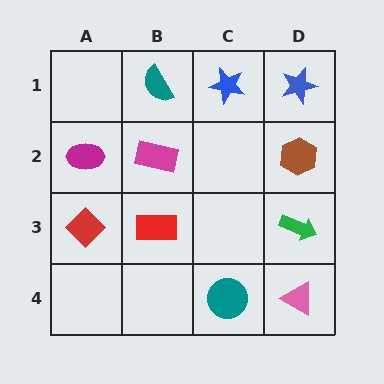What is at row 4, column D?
A pink triangle.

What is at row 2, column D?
A brown hexagon.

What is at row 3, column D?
A green arrow.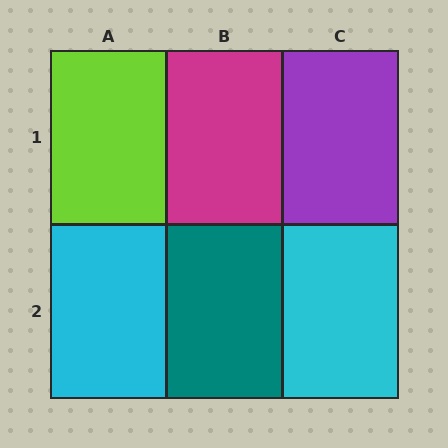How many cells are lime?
1 cell is lime.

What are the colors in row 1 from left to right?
Lime, magenta, purple.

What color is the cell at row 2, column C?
Cyan.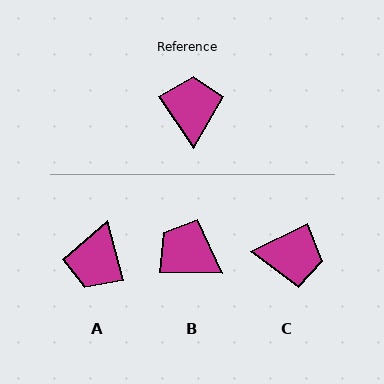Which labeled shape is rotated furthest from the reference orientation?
A, about 161 degrees away.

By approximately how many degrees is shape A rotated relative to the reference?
Approximately 161 degrees counter-clockwise.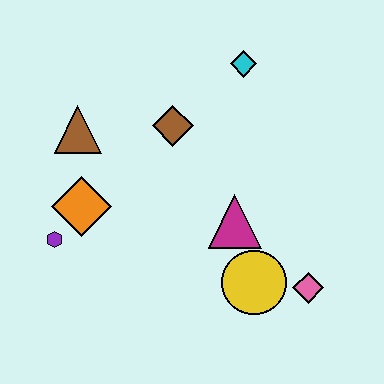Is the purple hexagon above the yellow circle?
Yes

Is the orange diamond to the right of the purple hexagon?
Yes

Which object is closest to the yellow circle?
The pink diamond is closest to the yellow circle.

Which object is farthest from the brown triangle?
The pink diamond is farthest from the brown triangle.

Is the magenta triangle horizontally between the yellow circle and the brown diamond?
Yes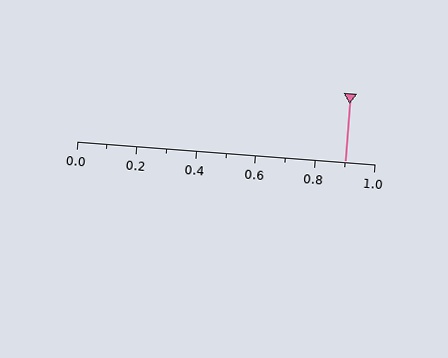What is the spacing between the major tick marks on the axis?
The major ticks are spaced 0.2 apart.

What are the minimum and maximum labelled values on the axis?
The axis runs from 0.0 to 1.0.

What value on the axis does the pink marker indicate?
The marker indicates approximately 0.9.